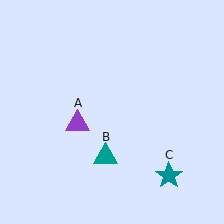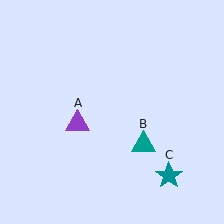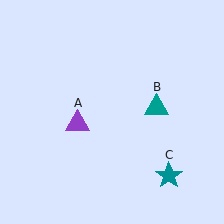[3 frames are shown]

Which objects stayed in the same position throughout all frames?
Purple triangle (object A) and teal star (object C) remained stationary.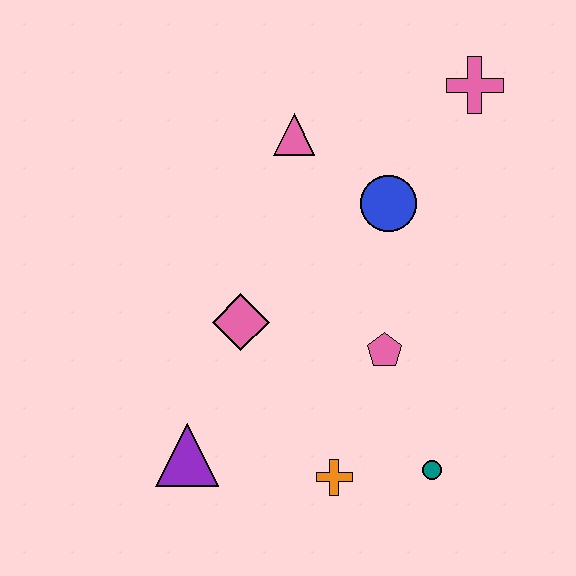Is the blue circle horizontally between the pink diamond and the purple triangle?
No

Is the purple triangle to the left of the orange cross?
Yes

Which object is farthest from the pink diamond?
The pink cross is farthest from the pink diamond.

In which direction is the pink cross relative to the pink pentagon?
The pink cross is above the pink pentagon.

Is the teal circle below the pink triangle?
Yes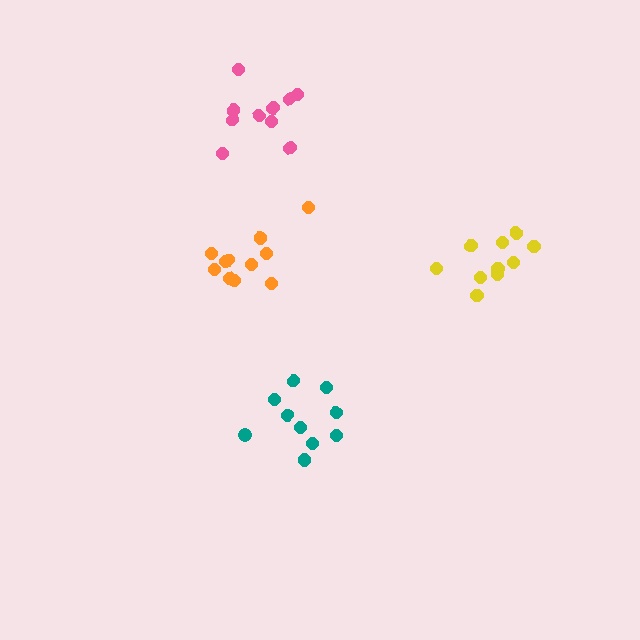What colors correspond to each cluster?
The clusters are colored: orange, yellow, teal, pink.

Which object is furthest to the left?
The orange cluster is leftmost.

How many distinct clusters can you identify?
There are 4 distinct clusters.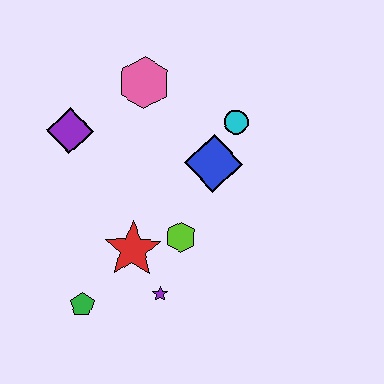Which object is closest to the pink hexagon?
The purple diamond is closest to the pink hexagon.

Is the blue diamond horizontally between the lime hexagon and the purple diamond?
No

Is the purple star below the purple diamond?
Yes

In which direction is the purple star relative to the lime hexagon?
The purple star is below the lime hexagon.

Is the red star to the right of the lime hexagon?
No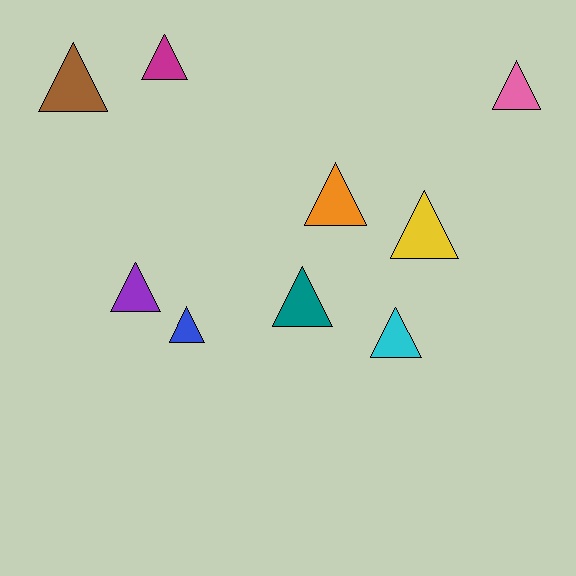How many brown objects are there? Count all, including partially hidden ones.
There is 1 brown object.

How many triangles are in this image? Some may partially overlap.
There are 9 triangles.